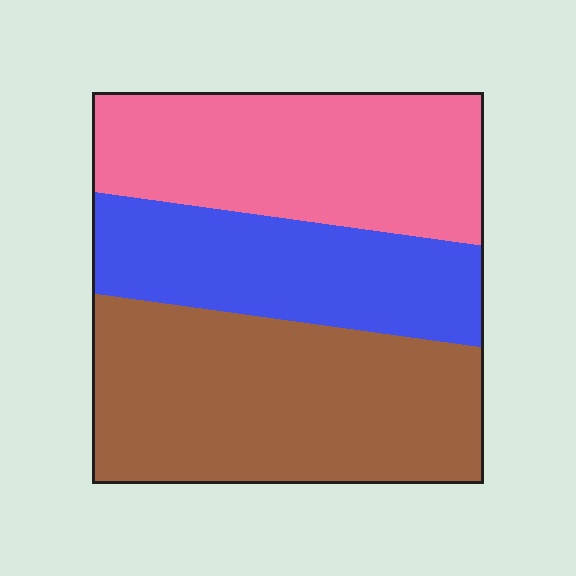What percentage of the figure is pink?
Pink takes up about one third (1/3) of the figure.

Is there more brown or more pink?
Brown.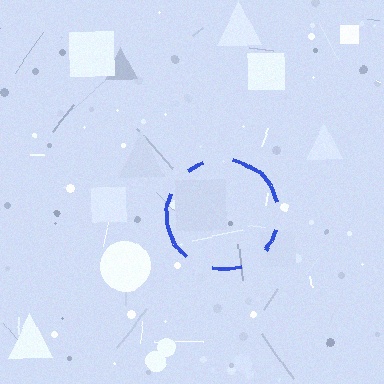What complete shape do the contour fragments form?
The contour fragments form a circle.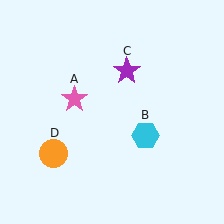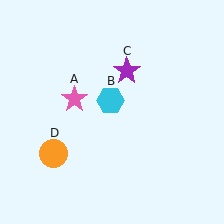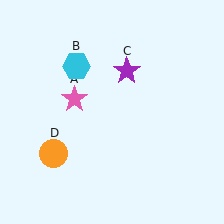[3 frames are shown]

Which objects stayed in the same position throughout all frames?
Pink star (object A) and purple star (object C) and orange circle (object D) remained stationary.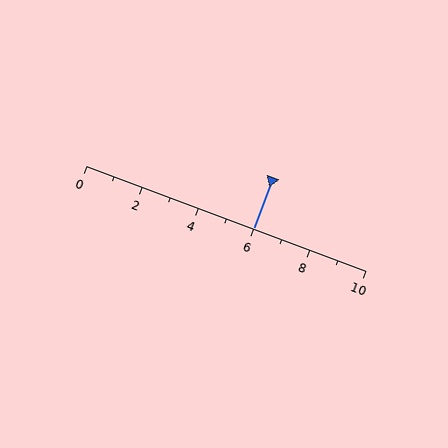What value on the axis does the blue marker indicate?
The marker indicates approximately 6.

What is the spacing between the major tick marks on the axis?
The major ticks are spaced 2 apart.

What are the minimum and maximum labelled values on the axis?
The axis runs from 0 to 10.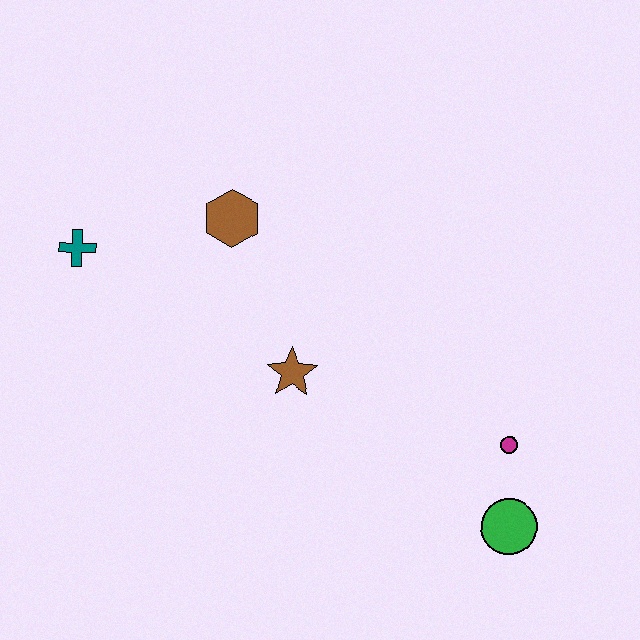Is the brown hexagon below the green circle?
No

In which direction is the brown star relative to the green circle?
The brown star is to the left of the green circle.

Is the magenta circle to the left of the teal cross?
No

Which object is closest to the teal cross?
The brown hexagon is closest to the teal cross.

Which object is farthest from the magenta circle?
The teal cross is farthest from the magenta circle.